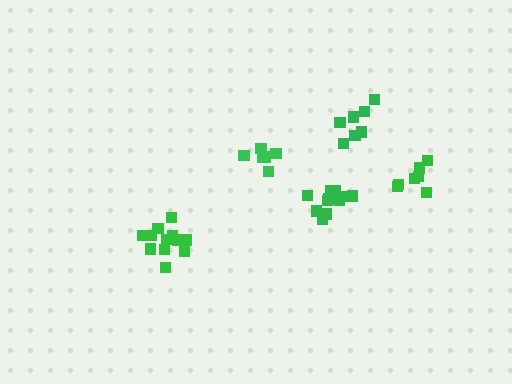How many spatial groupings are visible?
There are 5 spatial groupings.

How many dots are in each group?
Group 1: 12 dots, Group 2: 6 dots, Group 3: 7 dots, Group 4: 12 dots, Group 5: 7 dots (44 total).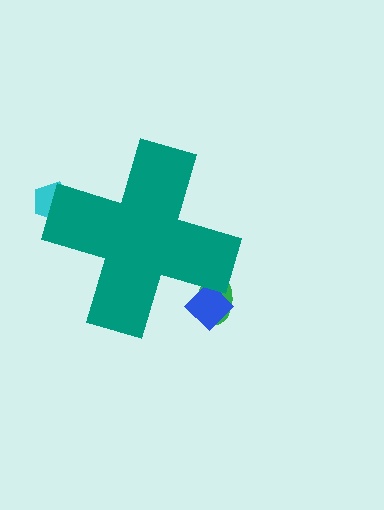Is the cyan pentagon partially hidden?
Yes, the cyan pentagon is partially hidden behind the teal cross.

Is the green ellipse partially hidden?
Yes, the green ellipse is partially hidden behind the teal cross.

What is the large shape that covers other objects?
A teal cross.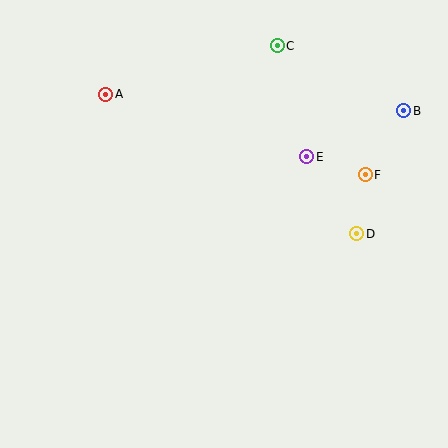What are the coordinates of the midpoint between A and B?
The midpoint between A and B is at (255, 103).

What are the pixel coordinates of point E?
Point E is at (307, 157).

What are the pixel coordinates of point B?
Point B is at (404, 111).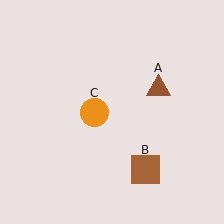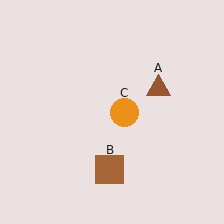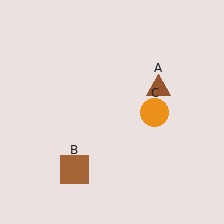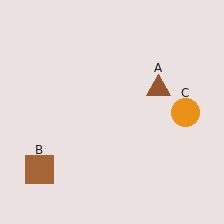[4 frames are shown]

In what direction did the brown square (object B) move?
The brown square (object B) moved left.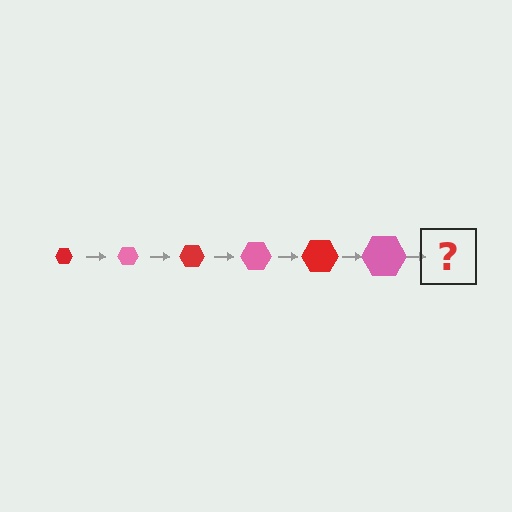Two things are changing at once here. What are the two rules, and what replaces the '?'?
The two rules are that the hexagon grows larger each step and the color cycles through red and pink. The '?' should be a red hexagon, larger than the previous one.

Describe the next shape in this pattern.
It should be a red hexagon, larger than the previous one.